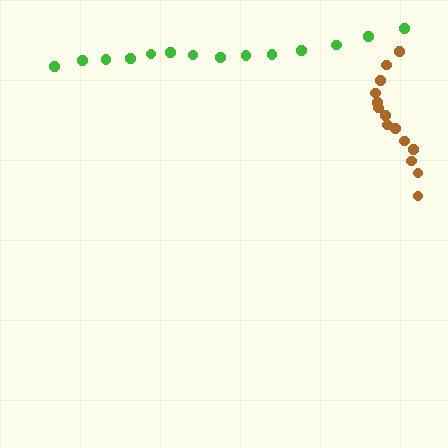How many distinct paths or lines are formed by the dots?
There are 2 distinct paths.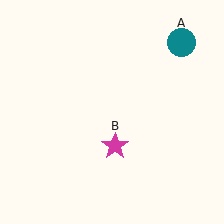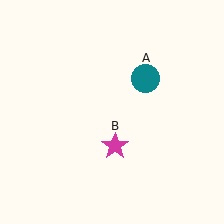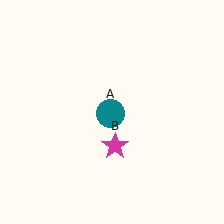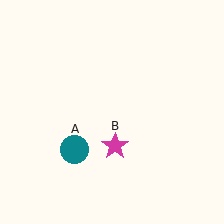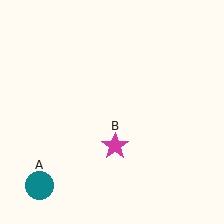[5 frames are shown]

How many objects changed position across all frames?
1 object changed position: teal circle (object A).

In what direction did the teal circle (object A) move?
The teal circle (object A) moved down and to the left.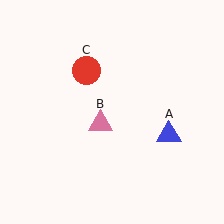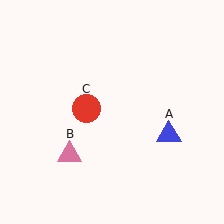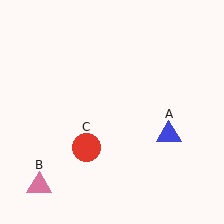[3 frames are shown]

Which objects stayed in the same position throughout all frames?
Blue triangle (object A) remained stationary.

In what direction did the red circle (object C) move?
The red circle (object C) moved down.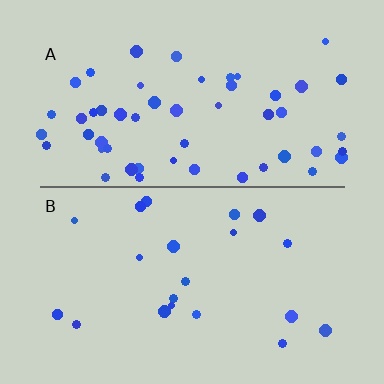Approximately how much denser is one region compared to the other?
Approximately 2.4× — region A over region B.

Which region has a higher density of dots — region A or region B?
A (the top).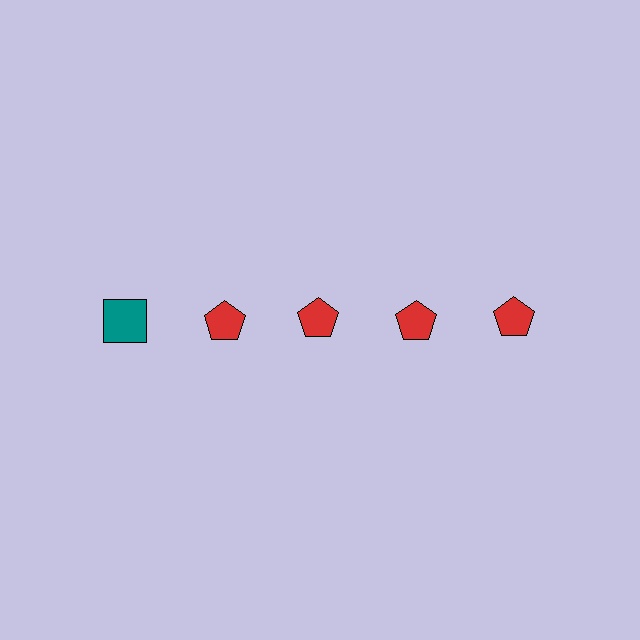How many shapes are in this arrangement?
There are 5 shapes arranged in a grid pattern.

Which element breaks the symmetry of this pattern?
The teal square in the top row, leftmost column breaks the symmetry. All other shapes are red pentagons.